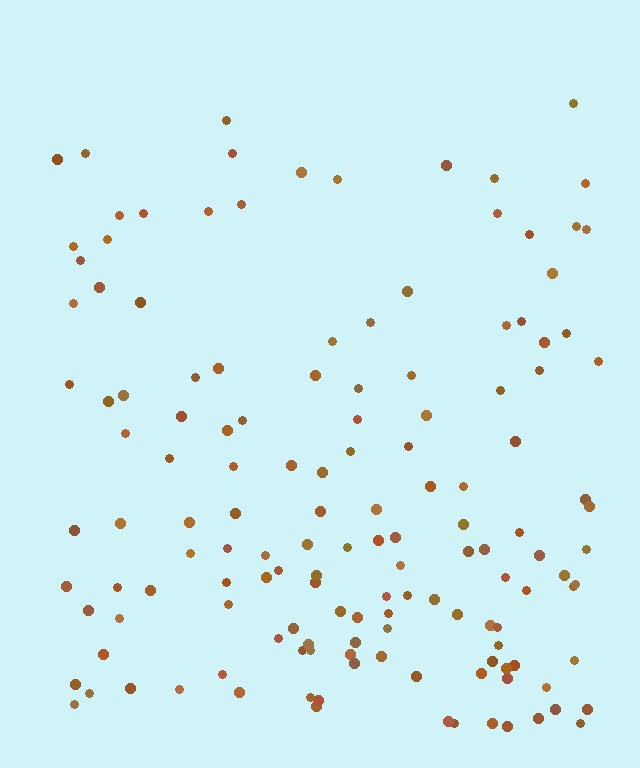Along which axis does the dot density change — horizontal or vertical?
Vertical.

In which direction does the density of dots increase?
From top to bottom, with the bottom side densest.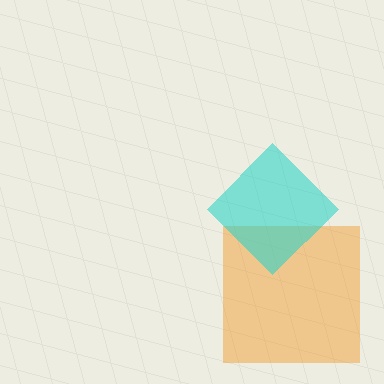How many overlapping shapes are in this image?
There are 2 overlapping shapes in the image.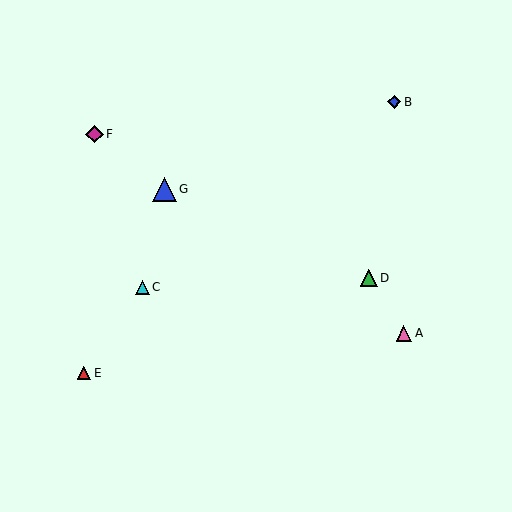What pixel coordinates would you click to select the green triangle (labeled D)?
Click at (369, 278) to select the green triangle D.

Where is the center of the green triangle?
The center of the green triangle is at (369, 278).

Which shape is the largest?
The blue triangle (labeled G) is the largest.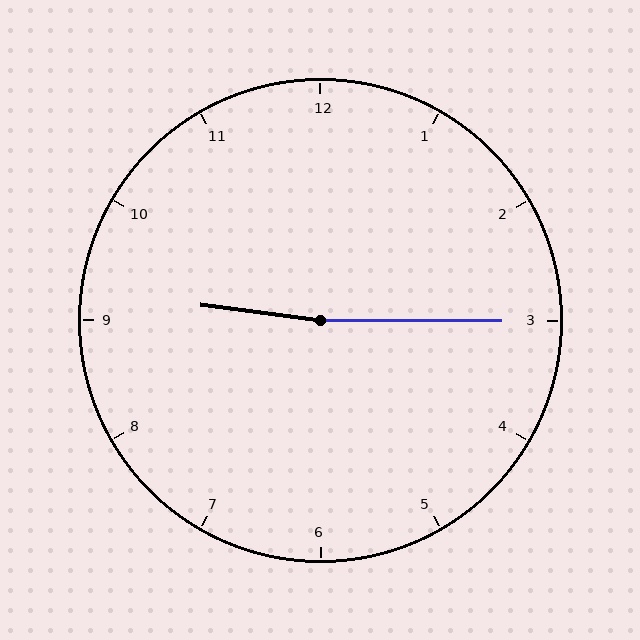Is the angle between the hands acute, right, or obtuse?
It is obtuse.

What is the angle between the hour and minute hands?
Approximately 172 degrees.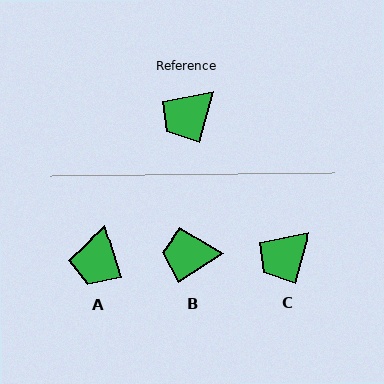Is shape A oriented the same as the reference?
No, it is off by about 32 degrees.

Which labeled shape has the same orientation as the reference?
C.